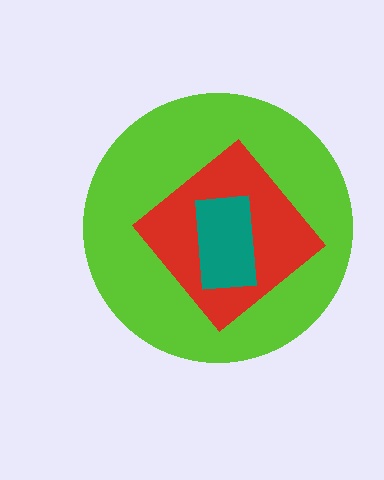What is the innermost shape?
The teal rectangle.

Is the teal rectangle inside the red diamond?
Yes.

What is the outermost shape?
The lime circle.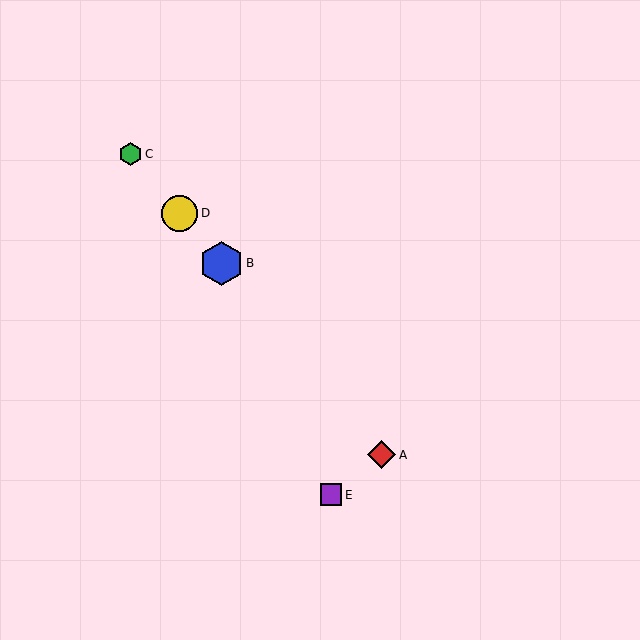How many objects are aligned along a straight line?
4 objects (A, B, C, D) are aligned along a straight line.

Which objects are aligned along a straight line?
Objects A, B, C, D are aligned along a straight line.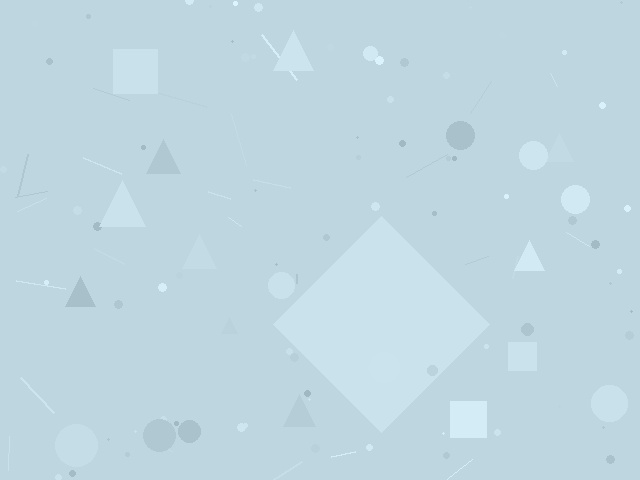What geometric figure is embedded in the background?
A diamond is embedded in the background.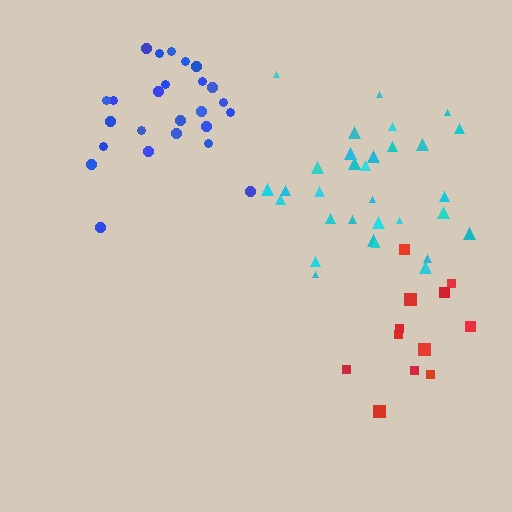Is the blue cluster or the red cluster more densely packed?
Blue.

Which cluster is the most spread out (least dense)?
Red.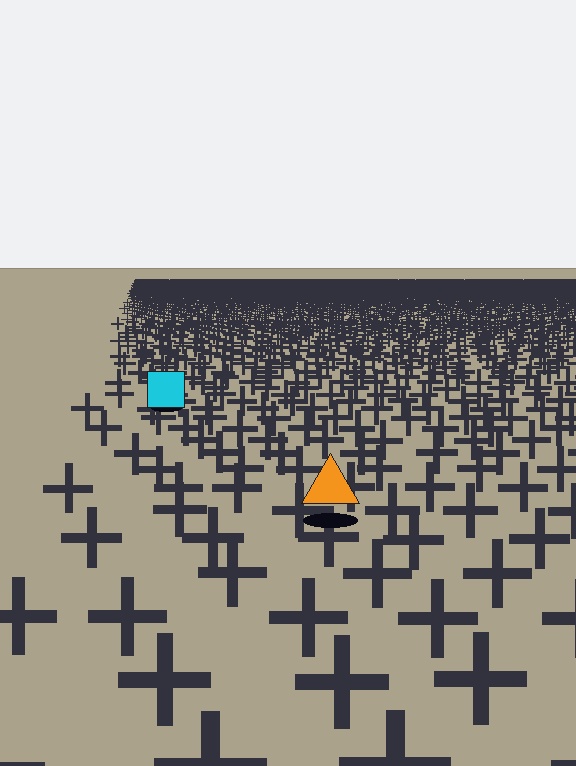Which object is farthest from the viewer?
The cyan square is farthest from the viewer. It appears smaller and the ground texture around it is denser.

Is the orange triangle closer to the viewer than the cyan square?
Yes. The orange triangle is closer — you can tell from the texture gradient: the ground texture is coarser near it.